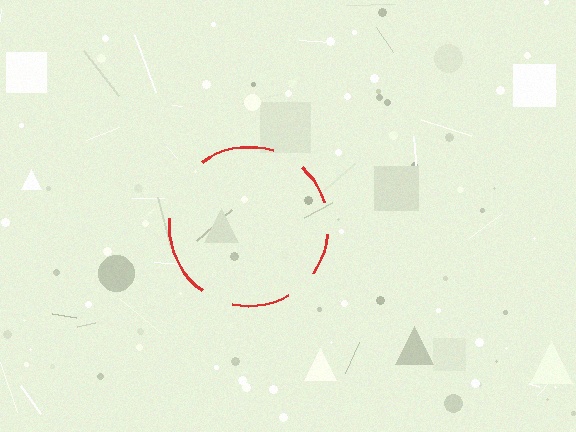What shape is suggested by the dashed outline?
The dashed outline suggests a circle.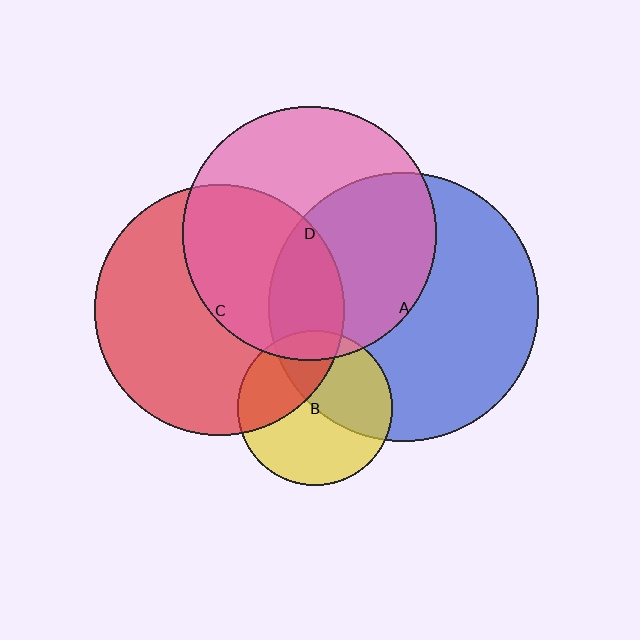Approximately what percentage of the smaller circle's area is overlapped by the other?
Approximately 10%.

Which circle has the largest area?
Circle A (blue).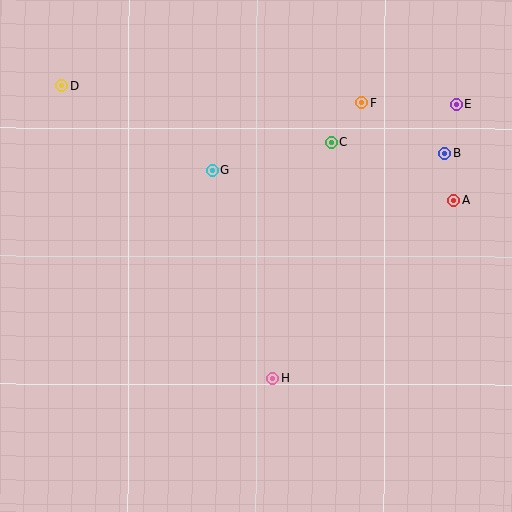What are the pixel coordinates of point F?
Point F is at (362, 103).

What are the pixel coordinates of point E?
Point E is at (456, 104).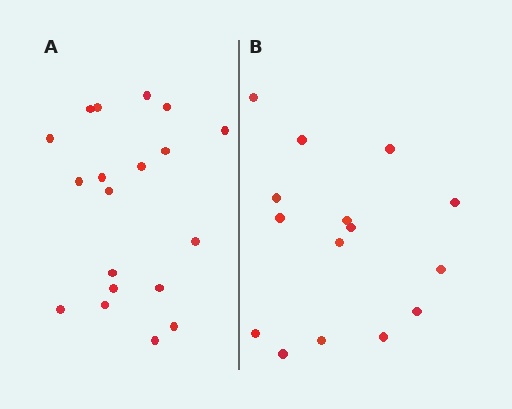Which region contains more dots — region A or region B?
Region A (the left region) has more dots.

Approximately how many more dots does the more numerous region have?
Region A has about 4 more dots than region B.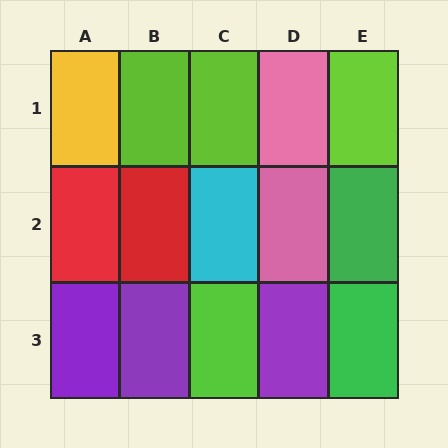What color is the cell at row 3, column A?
Purple.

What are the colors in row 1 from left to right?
Yellow, lime, lime, pink, lime.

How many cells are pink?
2 cells are pink.